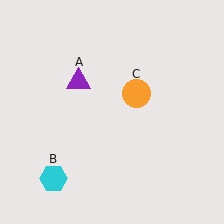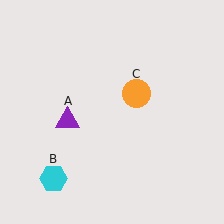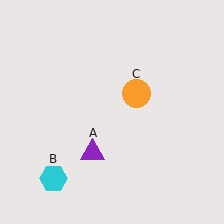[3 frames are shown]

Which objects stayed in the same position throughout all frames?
Cyan hexagon (object B) and orange circle (object C) remained stationary.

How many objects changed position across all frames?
1 object changed position: purple triangle (object A).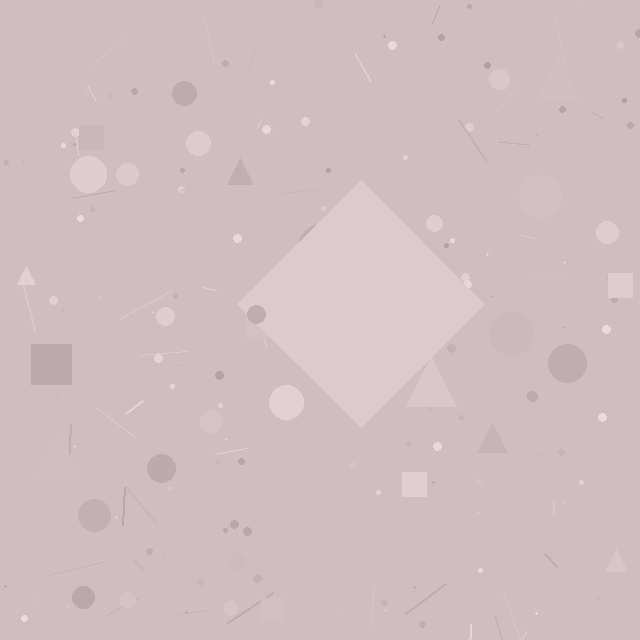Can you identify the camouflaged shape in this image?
The camouflaged shape is a diamond.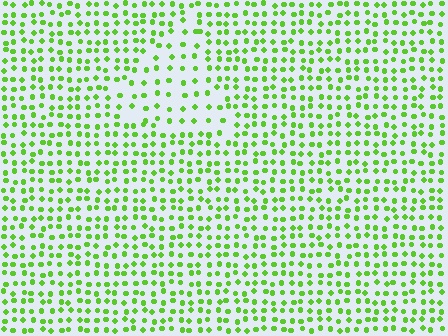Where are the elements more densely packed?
The elements are more densely packed outside the triangle boundary.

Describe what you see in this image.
The image contains small lime elements arranged at two different densities. A triangle-shaped region is visible where the elements are less densely packed than the surrounding area.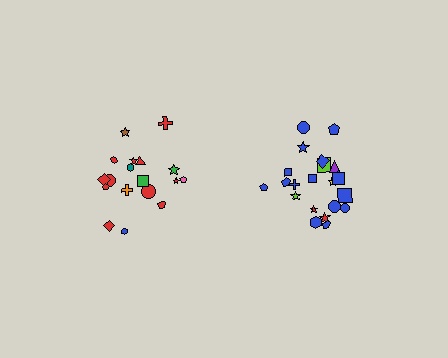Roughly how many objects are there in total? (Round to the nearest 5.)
Roughly 40 objects in total.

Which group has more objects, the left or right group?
The right group.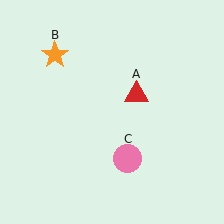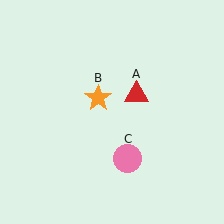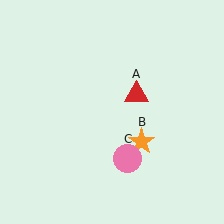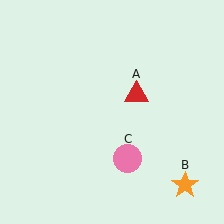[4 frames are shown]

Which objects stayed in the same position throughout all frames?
Red triangle (object A) and pink circle (object C) remained stationary.